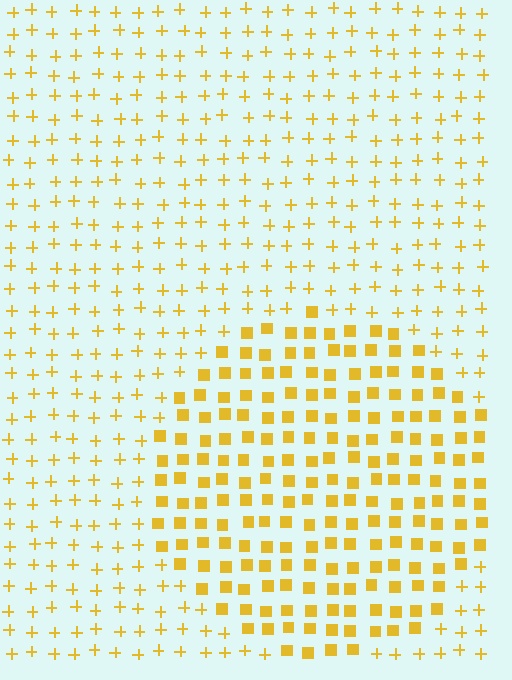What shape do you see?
I see a circle.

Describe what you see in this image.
The image is filled with small yellow elements arranged in a uniform grid. A circle-shaped region contains squares, while the surrounding area contains plus signs. The boundary is defined purely by the change in element shape.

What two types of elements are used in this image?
The image uses squares inside the circle region and plus signs outside it.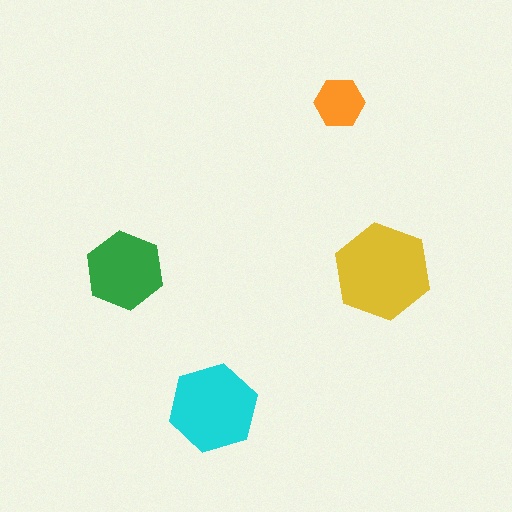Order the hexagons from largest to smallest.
the yellow one, the cyan one, the green one, the orange one.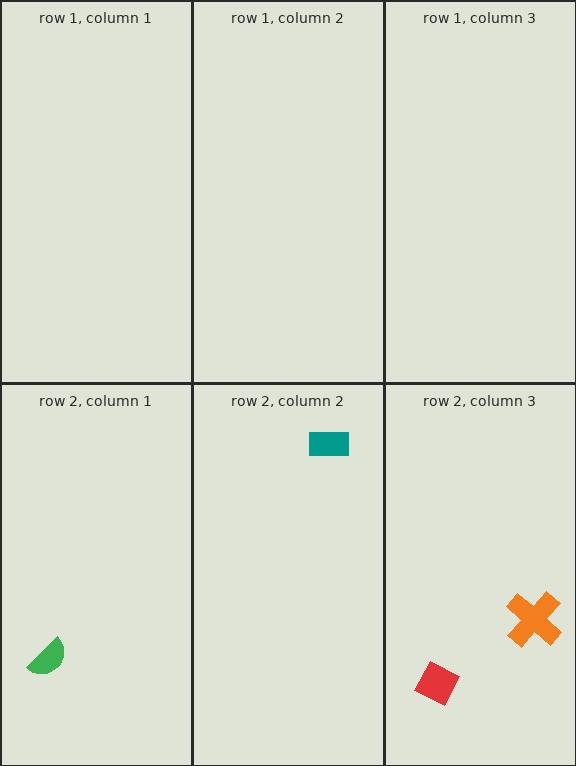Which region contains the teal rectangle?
The row 2, column 2 region.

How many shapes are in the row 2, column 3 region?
2.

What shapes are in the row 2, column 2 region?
The teal rectangle.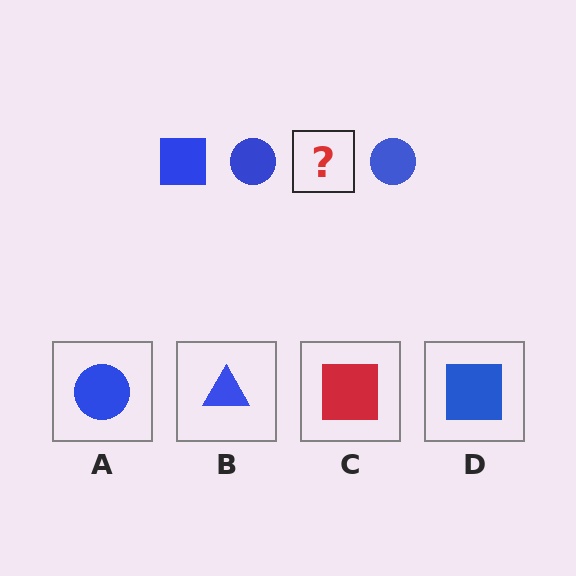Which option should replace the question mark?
Option D.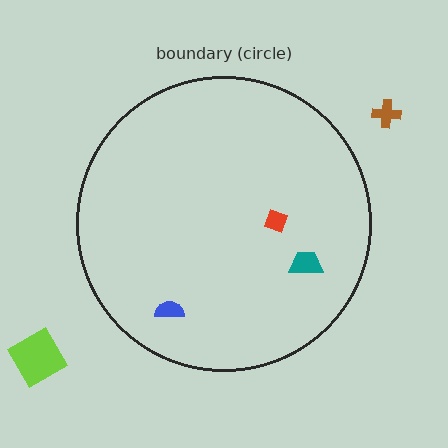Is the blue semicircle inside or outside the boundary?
Inside.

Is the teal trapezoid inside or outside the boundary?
Inside.